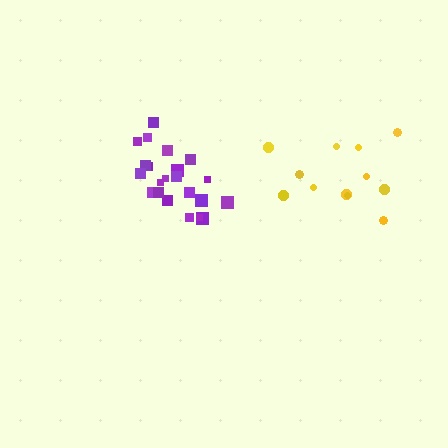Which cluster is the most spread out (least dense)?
Yellow.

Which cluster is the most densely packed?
Purple.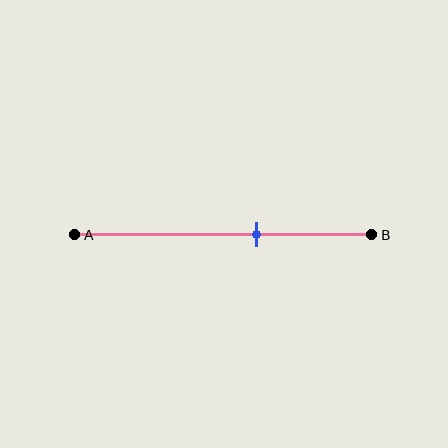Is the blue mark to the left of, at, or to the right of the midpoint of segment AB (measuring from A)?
The blue mark is to the right of the midpoint of segment AB.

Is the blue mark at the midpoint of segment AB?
No, the mark is at about 60% from A, not at the 50% midpoint.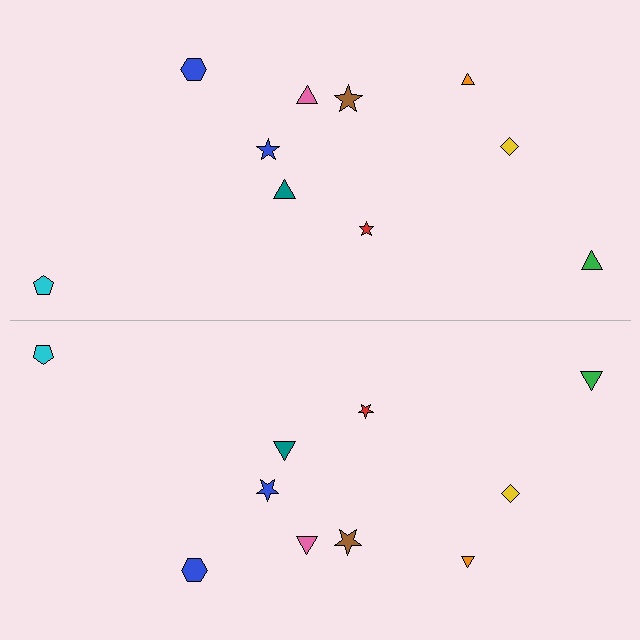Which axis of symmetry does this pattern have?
The pattern has a horizontal axis of symmetry running through the center of the image.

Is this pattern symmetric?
Yes, this pattern has bilateral (reflection) symmetry.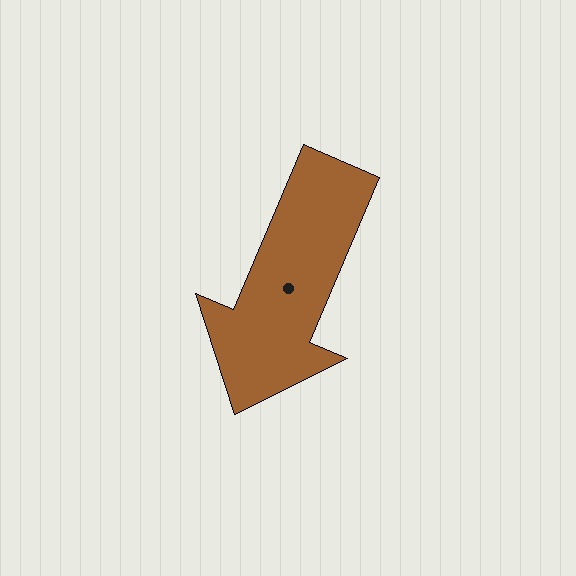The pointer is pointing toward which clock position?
Roughly 7 o'clock.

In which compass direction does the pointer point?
Southwest.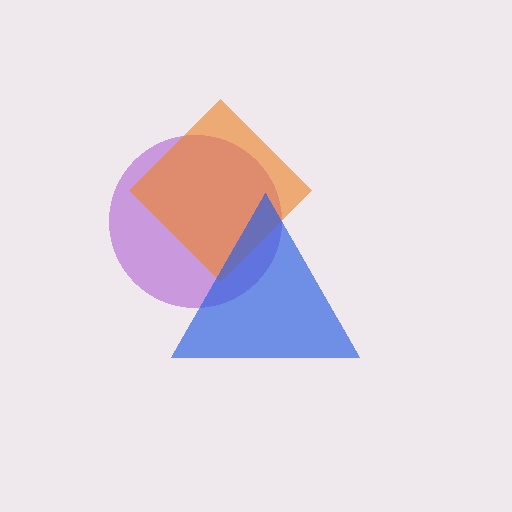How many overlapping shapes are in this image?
There are 3 overlapping shapes in the image.